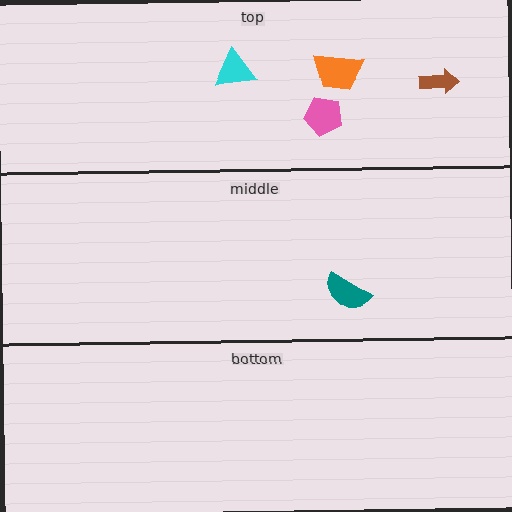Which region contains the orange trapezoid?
The top region.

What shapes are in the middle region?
The teal semicircle.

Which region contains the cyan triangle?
The top region.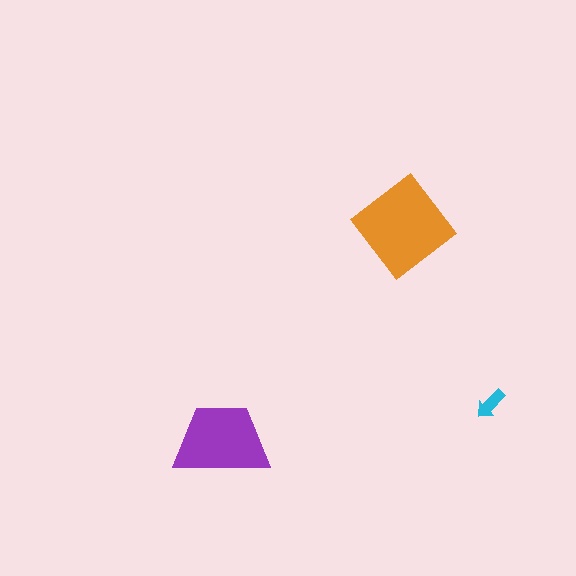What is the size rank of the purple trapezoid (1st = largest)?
2nd.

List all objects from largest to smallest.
The orange diamond, the purple trapezoid, the cyan arrow.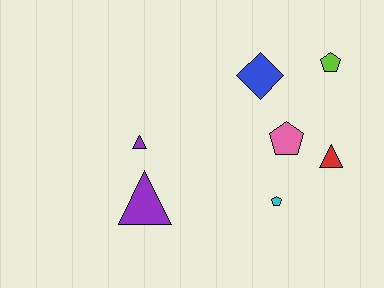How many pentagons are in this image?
There are 3 pentagons.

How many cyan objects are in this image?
There is 1 cyan object.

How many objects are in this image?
There are 7 objects.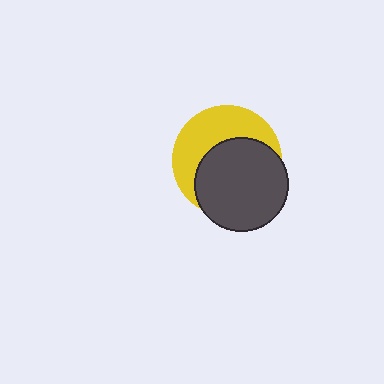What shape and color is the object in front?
The object in front is a dark gray circle.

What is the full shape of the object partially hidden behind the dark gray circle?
The partially hidden object is a yellow circle.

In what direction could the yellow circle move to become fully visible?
The yellow circle could move toward the upper-left. That would shift it out from behind the dark gray circle entirely.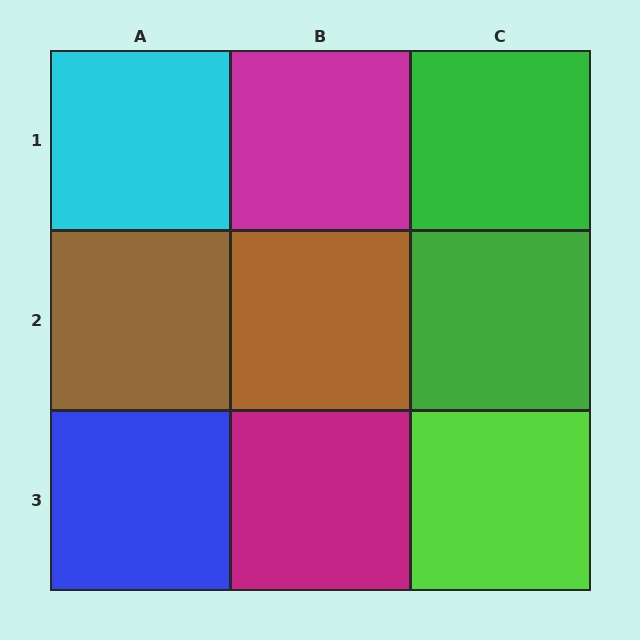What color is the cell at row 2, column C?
Green.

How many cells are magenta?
2 cells are magenta.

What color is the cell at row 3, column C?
Lime.